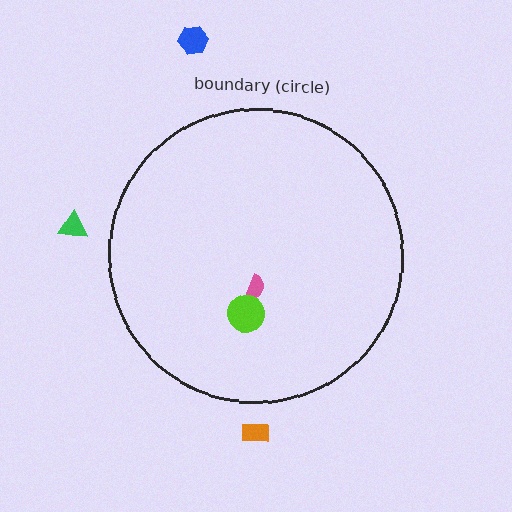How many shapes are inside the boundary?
2 inside, 3 outside.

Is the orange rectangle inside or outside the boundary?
Outside.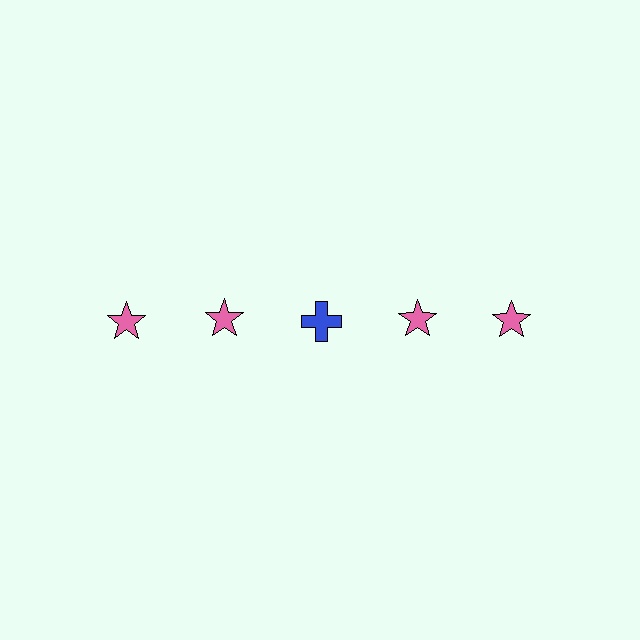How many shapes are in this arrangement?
There are 5 shapes arranged in a grid pattern.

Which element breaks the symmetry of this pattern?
The blue cross in the top row, center column breaks the symmetry. All other shapes are pink stars.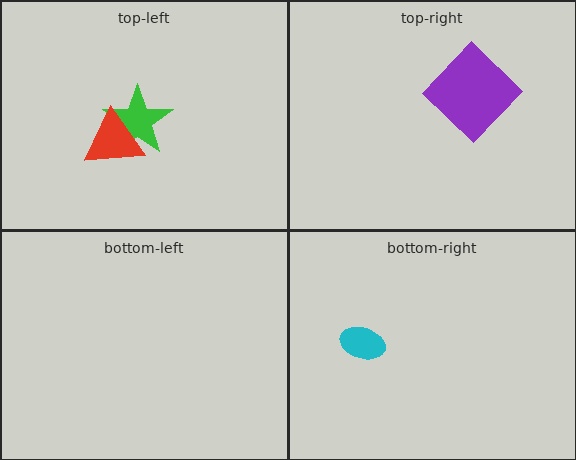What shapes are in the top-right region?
The purple diamond.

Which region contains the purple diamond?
The top-right region.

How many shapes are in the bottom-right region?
1.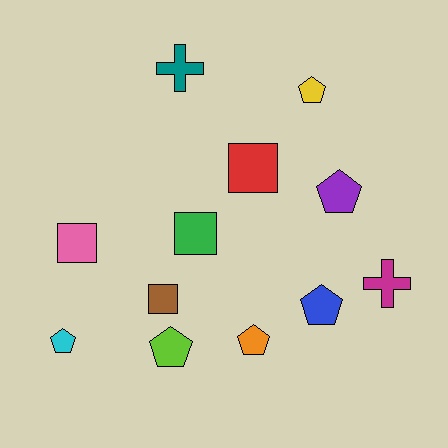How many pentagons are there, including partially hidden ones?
There are 6 pentagons.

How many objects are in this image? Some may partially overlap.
There are 12 objects.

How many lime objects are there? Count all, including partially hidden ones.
There is 1 lime object.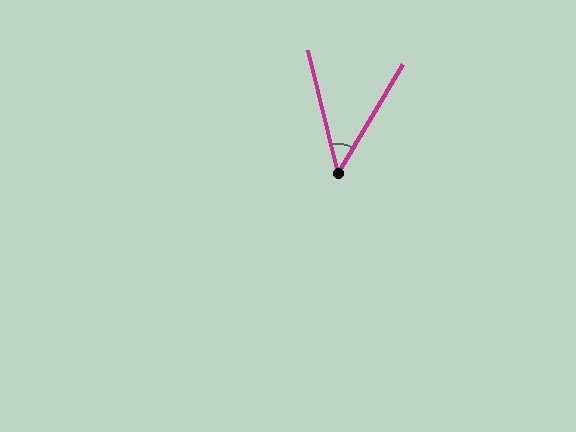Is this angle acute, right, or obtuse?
It is acute.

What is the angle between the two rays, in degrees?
Approximately 45 degrees.